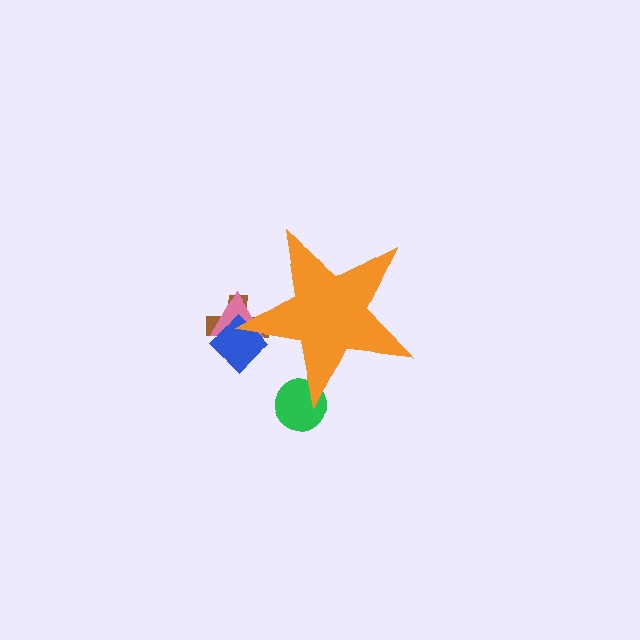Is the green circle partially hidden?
Yes, the green circle is partially hidden behind the orange star.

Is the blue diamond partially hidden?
Yes, the blue diamond is partially hidden behind the orange star.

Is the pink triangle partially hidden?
Yes, the pink triangle is partially hidden behind the orange star.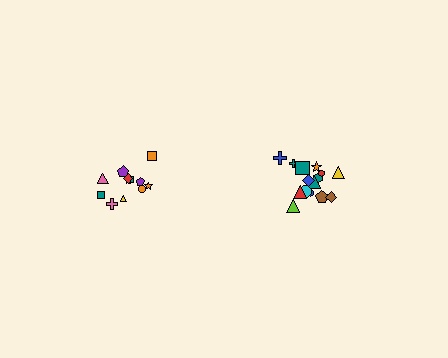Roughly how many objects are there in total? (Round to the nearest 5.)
Roughly 25 objects in total.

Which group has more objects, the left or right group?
The right group.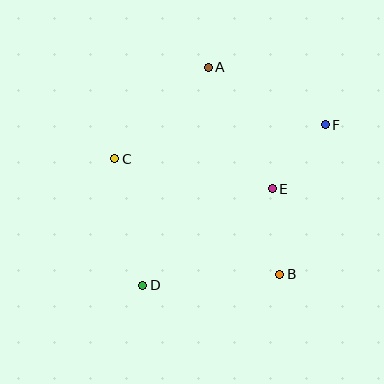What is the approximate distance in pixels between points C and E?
The distance between C and E is approximately 160 pixels.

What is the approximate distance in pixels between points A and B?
The distance between A and B is approximately 219 pixels.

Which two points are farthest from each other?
Points D and F are farthest from each other.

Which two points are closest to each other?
Points E and F are closest to each other.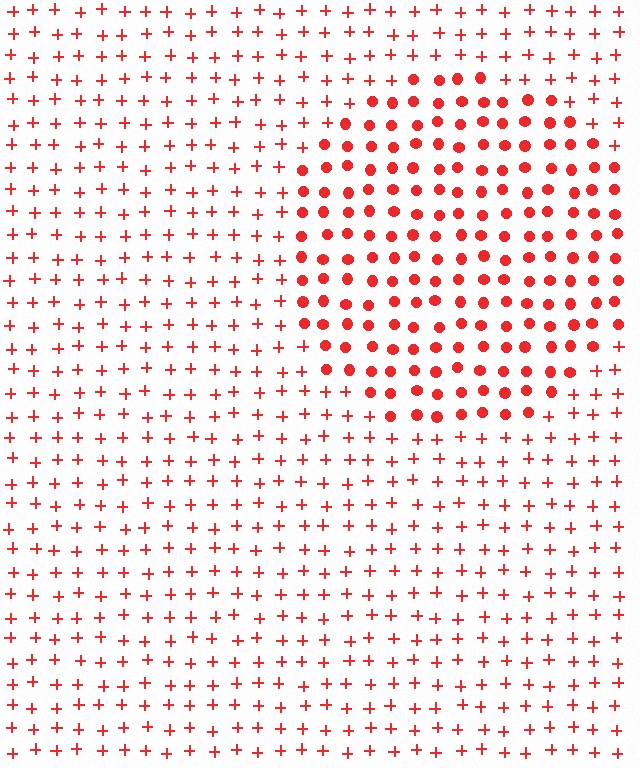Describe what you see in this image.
The image is filled with small red elements arranged in a uniform grid. A circle-shaped region contains circles, while the surrounding area contains plus signs. The boundary is defined purely by the change in element shape.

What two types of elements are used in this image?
The image uses circles inside the circle region and plus signs outside it.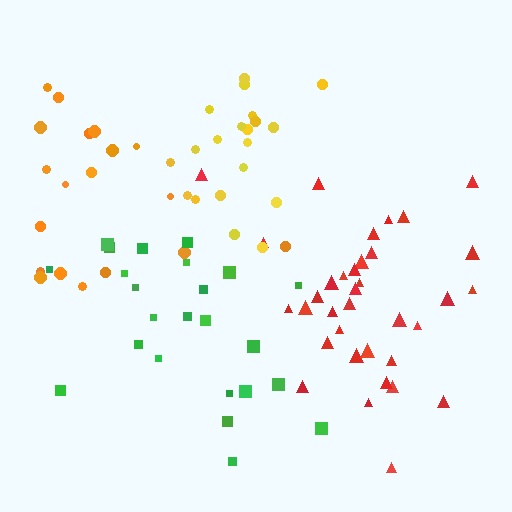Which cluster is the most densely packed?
Yellow.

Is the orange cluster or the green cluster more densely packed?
Green.